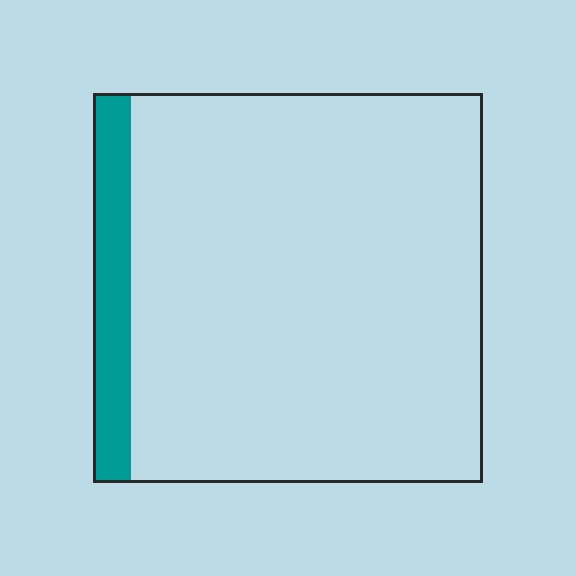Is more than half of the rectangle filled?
No.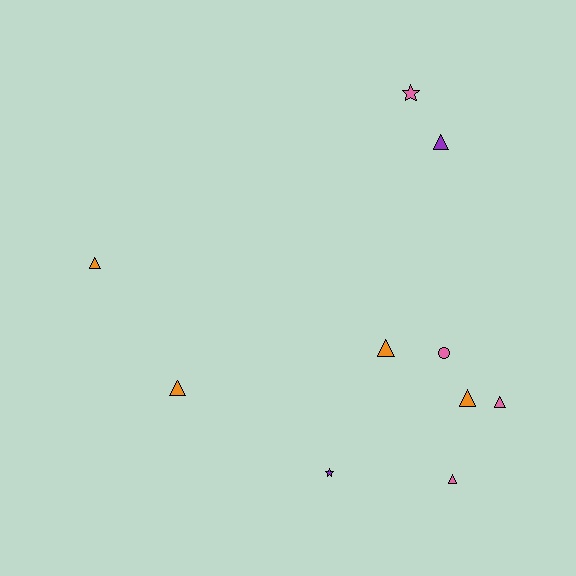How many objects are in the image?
There are 10 objects.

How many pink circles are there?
There is 1 pink circle.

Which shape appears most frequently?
Triangle, with 7 objects.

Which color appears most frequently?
Pink, with 4 objects.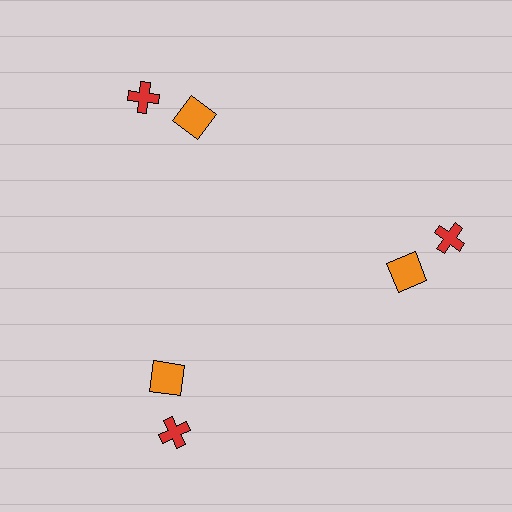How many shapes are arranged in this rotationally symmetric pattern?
There are 6 shapes, arranged in 3 groups of 2.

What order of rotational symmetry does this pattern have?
This pattern has 3-fold rotational symmetry.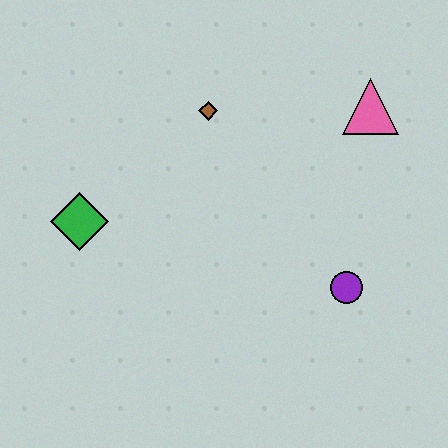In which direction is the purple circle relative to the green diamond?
The purple circle is to the right of the green diamond.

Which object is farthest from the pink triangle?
The green diamond is farthest from the pink triangle.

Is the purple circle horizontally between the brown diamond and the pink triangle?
Yes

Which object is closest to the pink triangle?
The brown diamond is closest to the pink triangle.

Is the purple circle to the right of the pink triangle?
No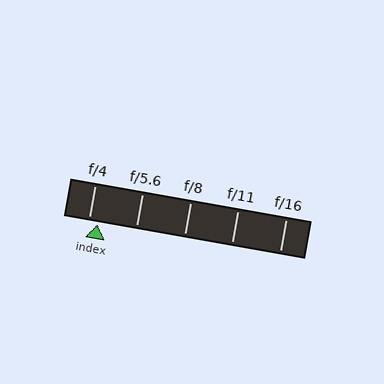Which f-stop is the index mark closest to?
The index mark is closest to f/4.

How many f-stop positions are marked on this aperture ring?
There are 5 f-stop positions marked.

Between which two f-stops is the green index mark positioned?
The index mark is between f/4 and f/5.6.